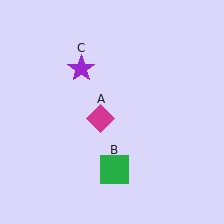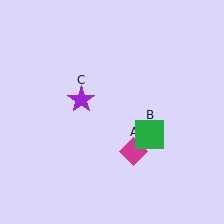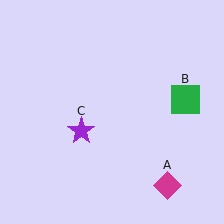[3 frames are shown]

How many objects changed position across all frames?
3 objects changed position: magenta diamond (object A), green square (object B), purple star (object C).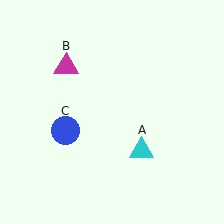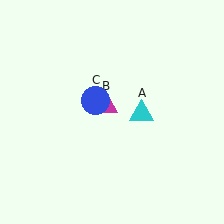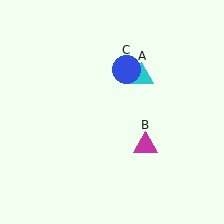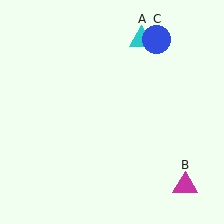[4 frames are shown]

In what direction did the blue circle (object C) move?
The blue circle (object C) moved up and to the right.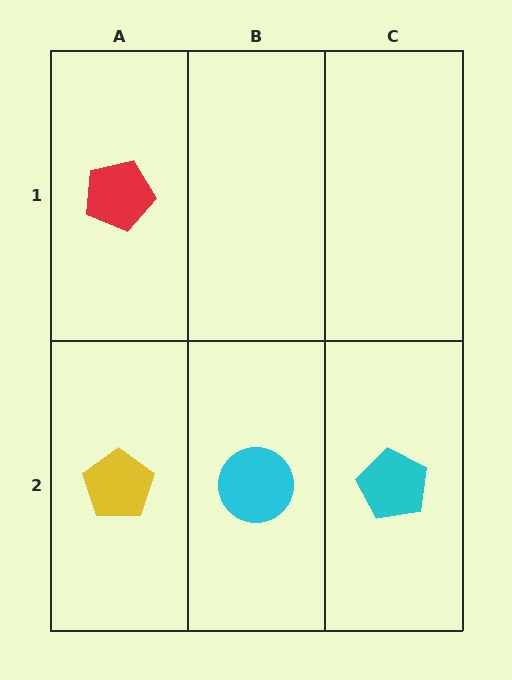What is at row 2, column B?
A cyan circle.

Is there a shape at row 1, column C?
No, that cell is empty.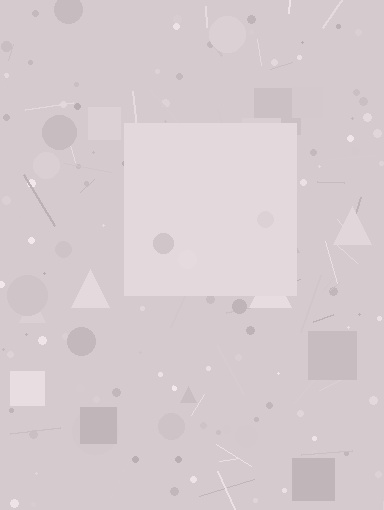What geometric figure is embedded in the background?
A square is embedded in the background.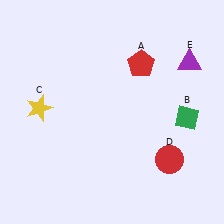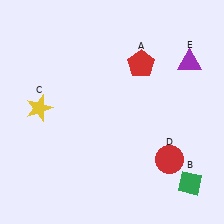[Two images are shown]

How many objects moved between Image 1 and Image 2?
1 object moved between the two images.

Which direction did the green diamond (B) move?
The green diamond (B) moved down.